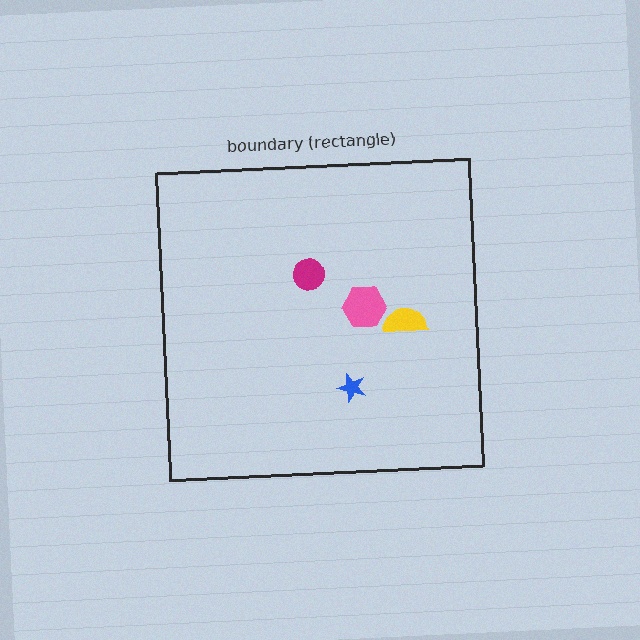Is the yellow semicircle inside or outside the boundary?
Inside.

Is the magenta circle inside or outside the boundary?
Inside.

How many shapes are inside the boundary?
4 inside, 0 outside.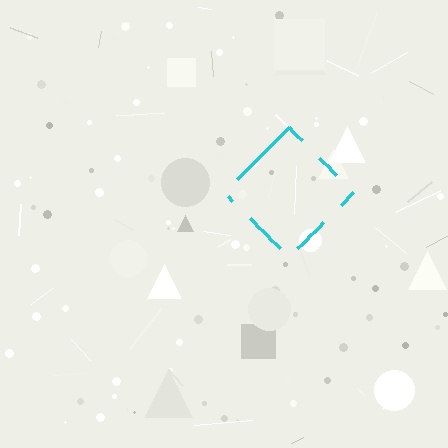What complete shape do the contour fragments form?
The contour fragments form a diamond.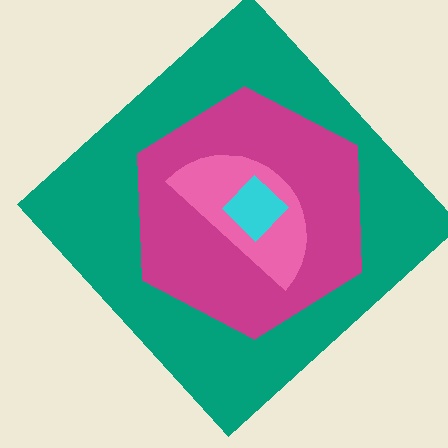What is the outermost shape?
The teal diamond.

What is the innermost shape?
The cyan diamond.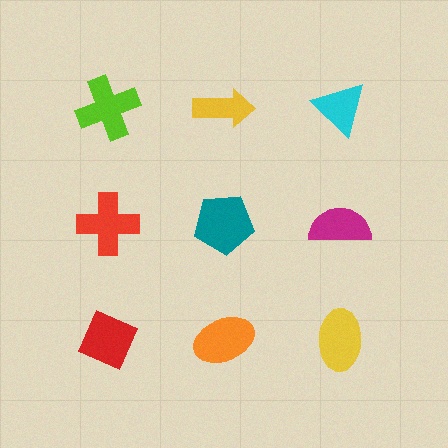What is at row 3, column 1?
A red diamond.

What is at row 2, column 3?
A magenta semicircle.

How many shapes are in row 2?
3 shapes.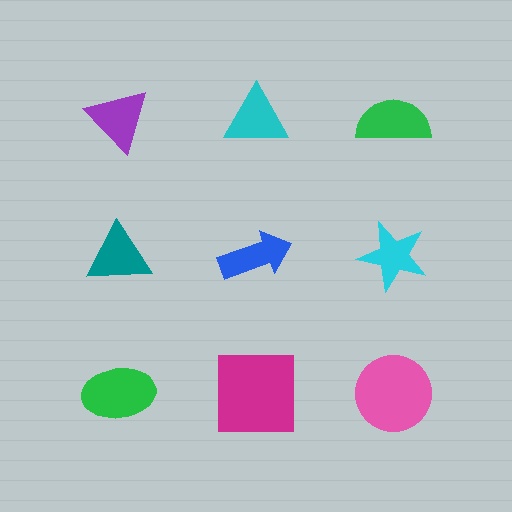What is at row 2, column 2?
A blue arrow.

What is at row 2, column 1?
A teal triangle.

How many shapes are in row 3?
3 shapes.